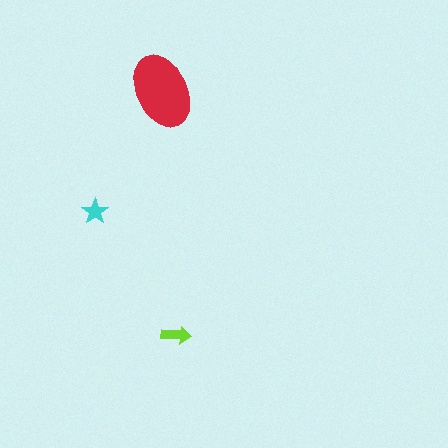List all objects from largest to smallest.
The red ellipse, the lime arrow, the cyan star.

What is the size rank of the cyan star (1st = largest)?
3rd.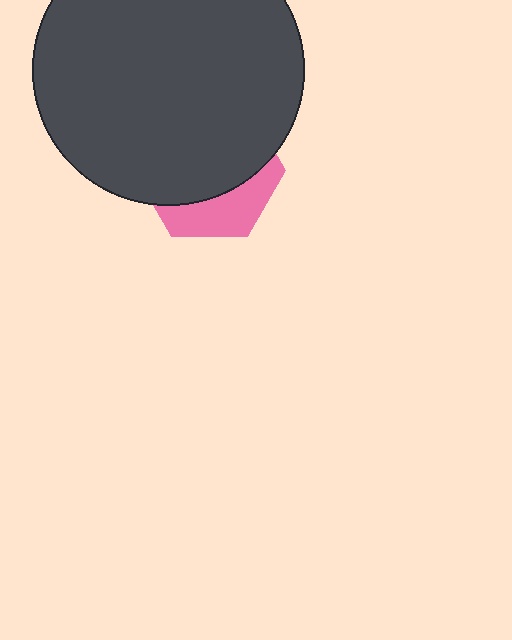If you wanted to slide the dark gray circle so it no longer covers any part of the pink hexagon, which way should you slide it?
Slide it up — that is the most direct way to separate the two shapes.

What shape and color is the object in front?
The object in front is a dark gray circle.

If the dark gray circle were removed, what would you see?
You would see the complete pink hexagon.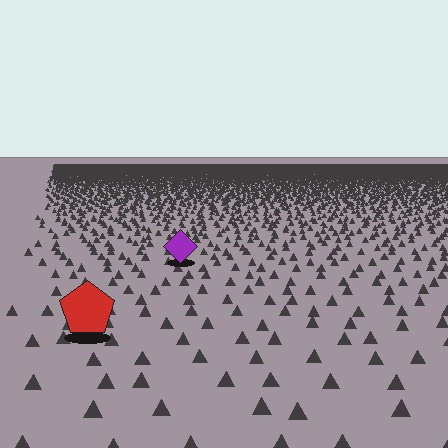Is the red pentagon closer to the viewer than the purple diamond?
Yes. The red pentagon is closer — you can tell from the texture gradient: the ground texture is coarser near it.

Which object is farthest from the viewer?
The purple diamond is farthest from the viewer. It appears smaller and the ground texture around it is denser.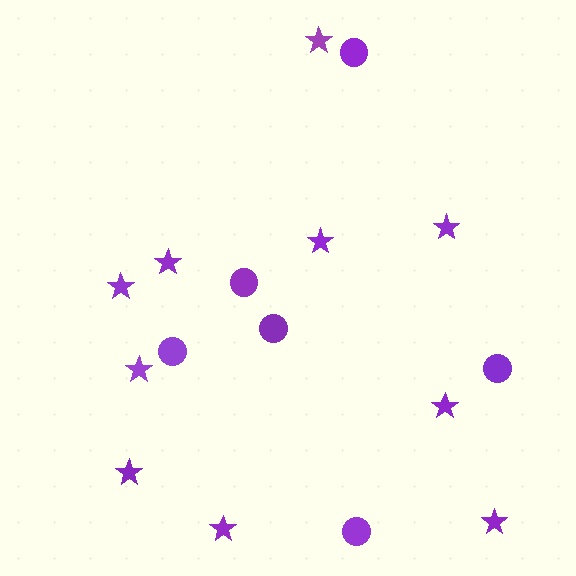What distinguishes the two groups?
There are 2 groups: one group of circles (6) and one group of stars (10).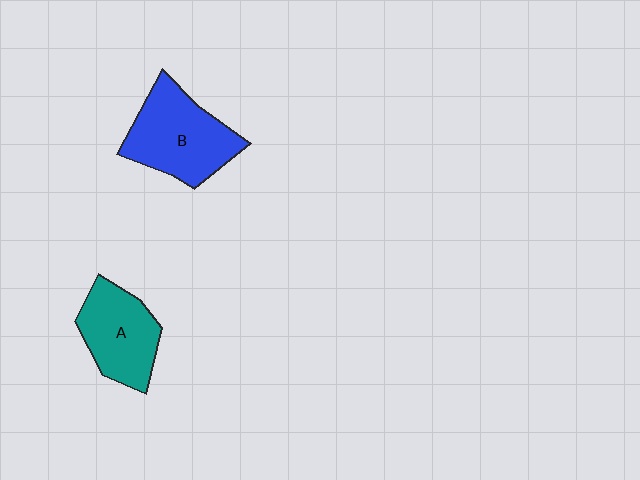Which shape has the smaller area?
Shape A (teal).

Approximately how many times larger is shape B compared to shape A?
Approximately 1.2 times.